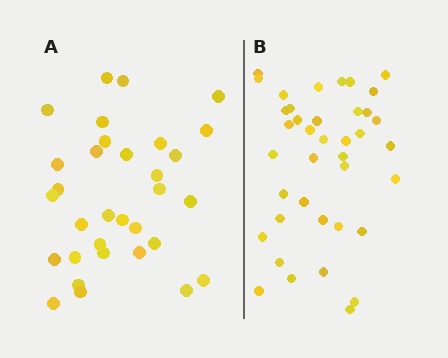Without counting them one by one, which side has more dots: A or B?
Region B (the right region) has more dots.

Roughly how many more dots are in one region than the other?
Region B has roughly 8 or so more dots than region A.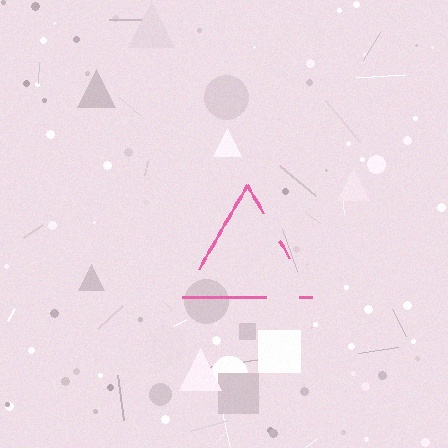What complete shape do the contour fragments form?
The contour fragments form a triangle.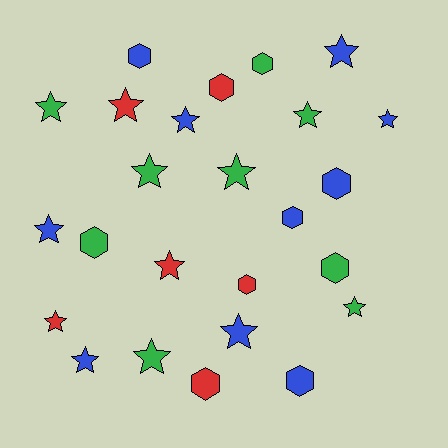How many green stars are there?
There are 6 green stars.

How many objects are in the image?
There are 25 objects.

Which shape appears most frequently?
Star, with 15 objects.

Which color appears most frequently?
Blue, with 10 objects.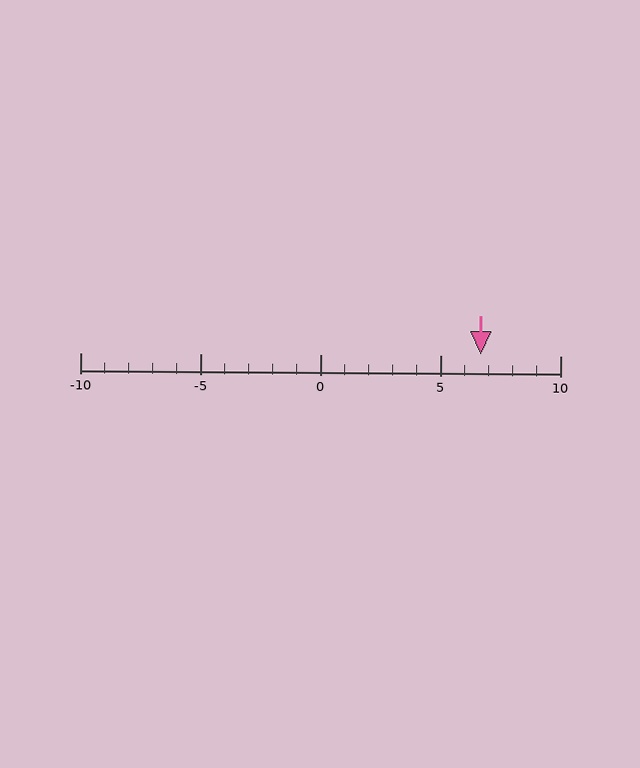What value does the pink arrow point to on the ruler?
The pink arrow points to approximately 7.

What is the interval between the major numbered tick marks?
The major tick marks are spaced 5 units apart.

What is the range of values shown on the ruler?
The ruler shows values from -10 to 10.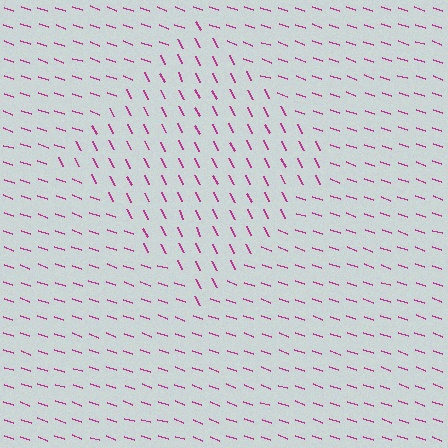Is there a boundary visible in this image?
Yes, there is a texture boundary formed by a change in line orientation.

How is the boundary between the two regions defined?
The boundary is defined purely by a change in line orientation (approximately 45 degrees difference). All lines are the same color and thickness.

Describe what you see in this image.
The image is filled with small magenta line segments. A diamond region in the image has lines oriented differently from the surrounding lines, creating a visible texture boundary.